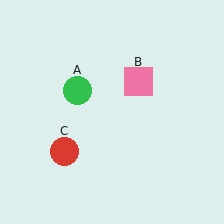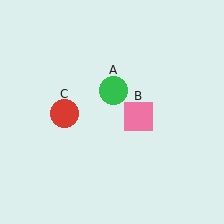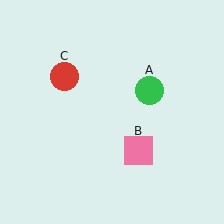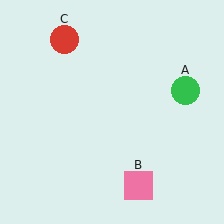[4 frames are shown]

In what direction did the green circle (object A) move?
The green circle (object A) moved right.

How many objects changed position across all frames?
3 objects changed position: green circle (object A), pink square (object B), red circle (object C).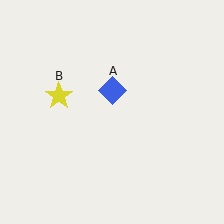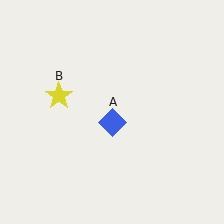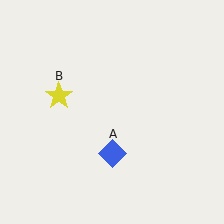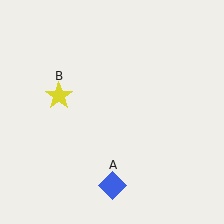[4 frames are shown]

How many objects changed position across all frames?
1 object changed position: blue diamond (object A).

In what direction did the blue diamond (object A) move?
The blue diamond (object A) moved down.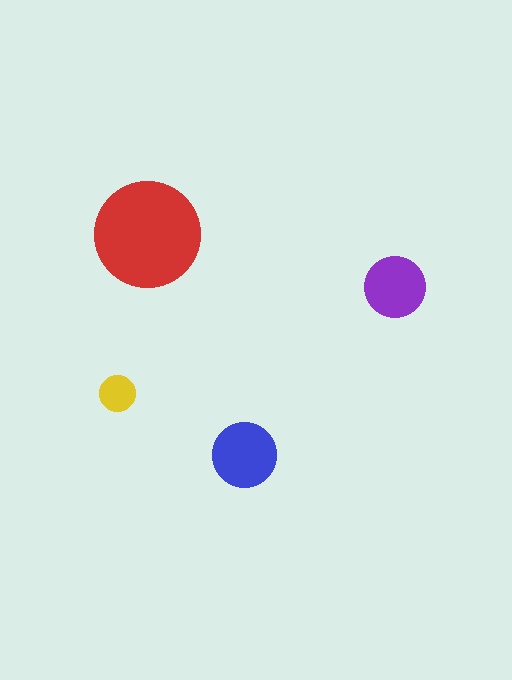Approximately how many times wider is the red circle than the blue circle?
About 1.5 times wider.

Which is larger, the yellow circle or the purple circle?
The purple one.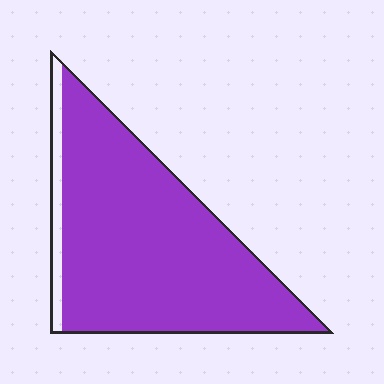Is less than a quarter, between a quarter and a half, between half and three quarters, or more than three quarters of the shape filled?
More than three quarters.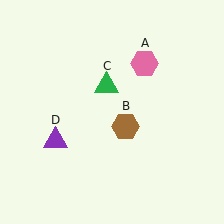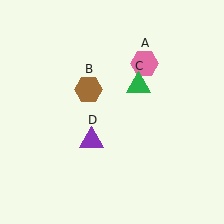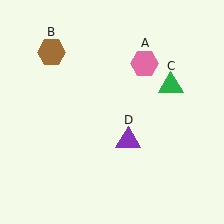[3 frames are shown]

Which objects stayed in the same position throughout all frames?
Pink hexagon (object A) remained stationary.